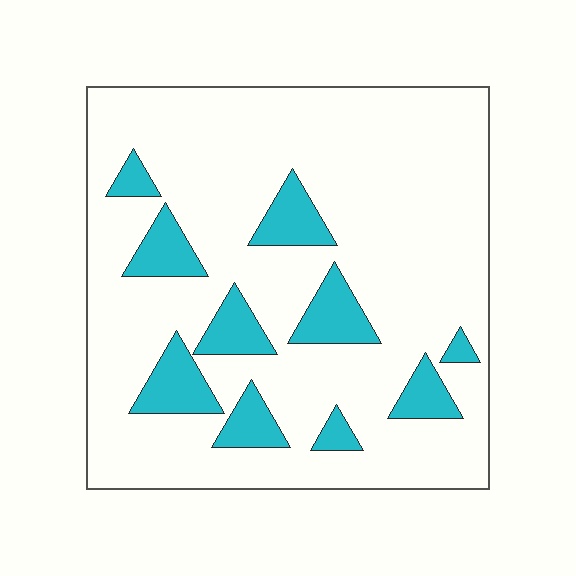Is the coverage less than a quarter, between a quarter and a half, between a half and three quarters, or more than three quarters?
Less than a quarter.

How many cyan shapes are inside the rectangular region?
10.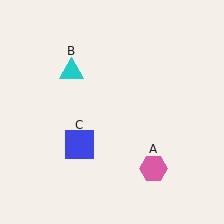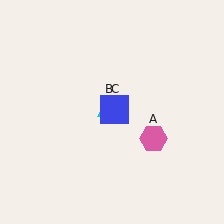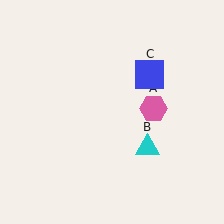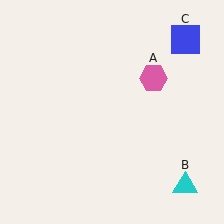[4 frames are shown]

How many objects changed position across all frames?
3 objects changed position: pink hexagon (object A), cyan triangle (object B), blue square (object C).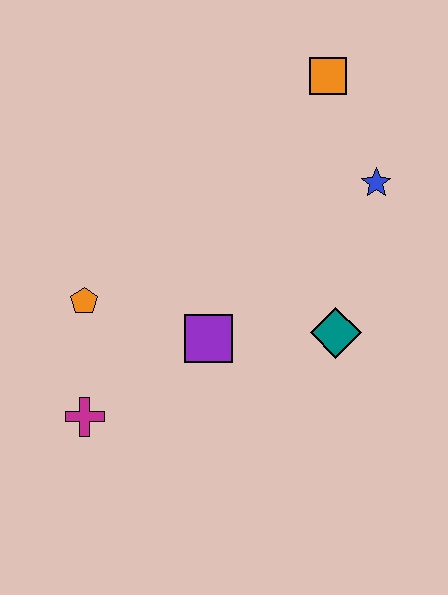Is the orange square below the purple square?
No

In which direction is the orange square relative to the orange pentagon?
The orange square is to the right of the orange pentagon.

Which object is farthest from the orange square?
The magenta cross is farthest from the orange square.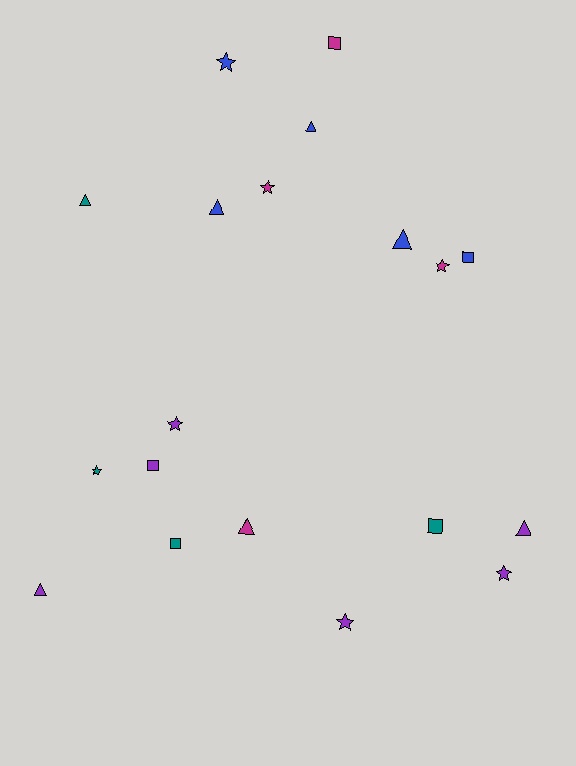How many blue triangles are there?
There are 3 blue triangles.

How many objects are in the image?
There are 19 objects.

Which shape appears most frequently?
Star, with 7 objects.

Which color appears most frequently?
Purple, with 6 objects.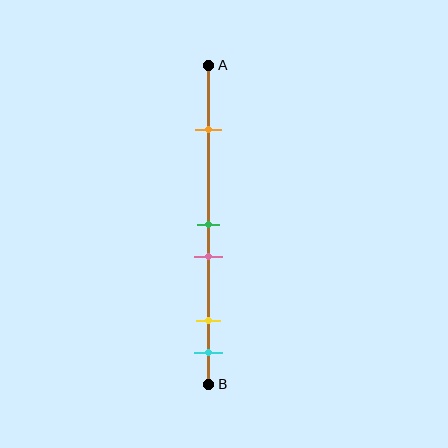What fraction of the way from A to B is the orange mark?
The orange mark is approximately 20% (0.2) of the way from A to B.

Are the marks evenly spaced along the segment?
No, the marks are not evenly spaced.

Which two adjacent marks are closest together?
The green and pink marks are the closest adjacent pair.